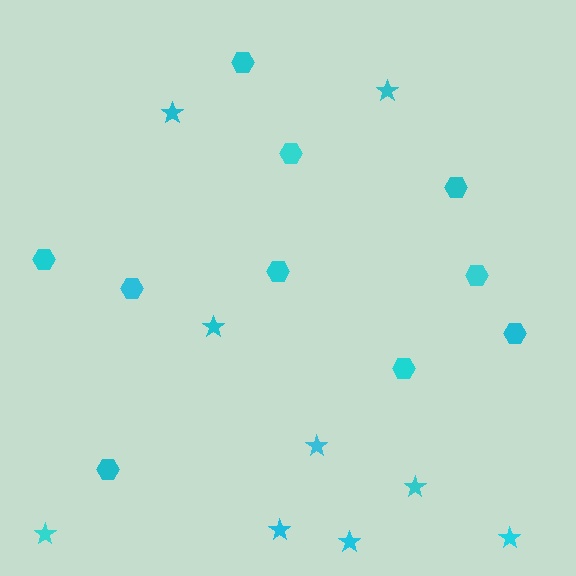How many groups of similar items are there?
There are 2 groups: one group of hexagons (10) and one group of stars (9).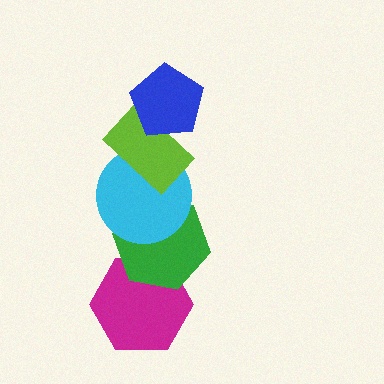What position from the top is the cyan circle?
The cyan circle is 3rd from the top.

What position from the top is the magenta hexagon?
The magenta hexagon is 5th from the top.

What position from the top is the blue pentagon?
The blue pentagon is 1st from the top.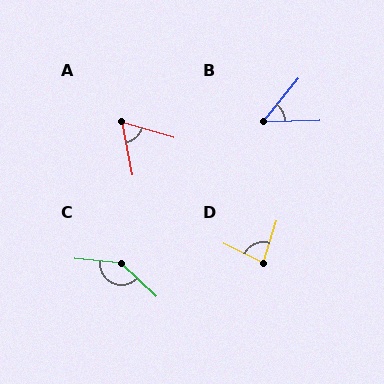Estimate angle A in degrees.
Approximately 62 degrees.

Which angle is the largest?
C, at approximately 142 degrees.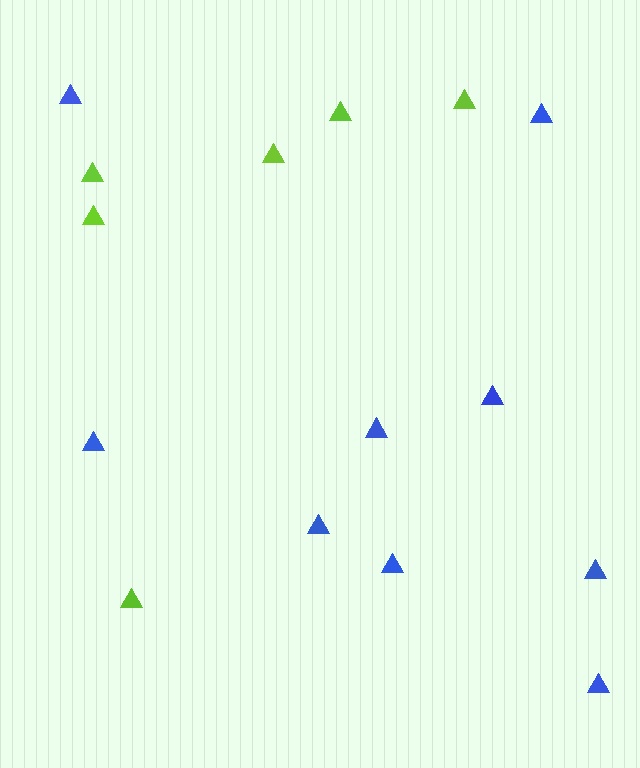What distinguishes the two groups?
There are 2 groups: one group of lime triangles (6) and one group of blue triangles (9).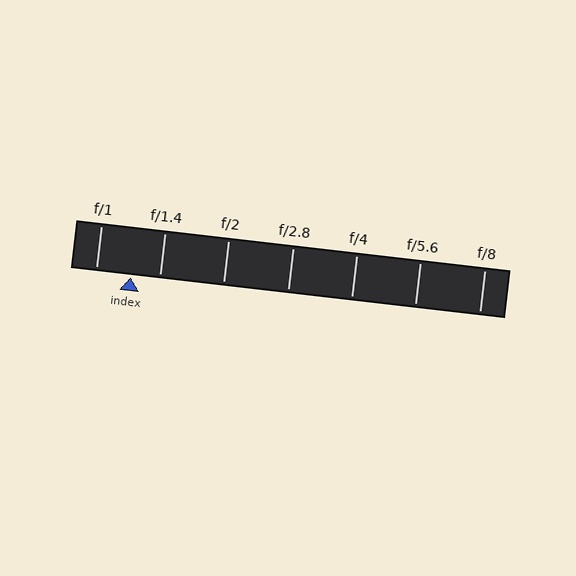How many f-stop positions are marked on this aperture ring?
There are 7 f-stop positions marked.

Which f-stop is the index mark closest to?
The index mark is closest to f/1.4.